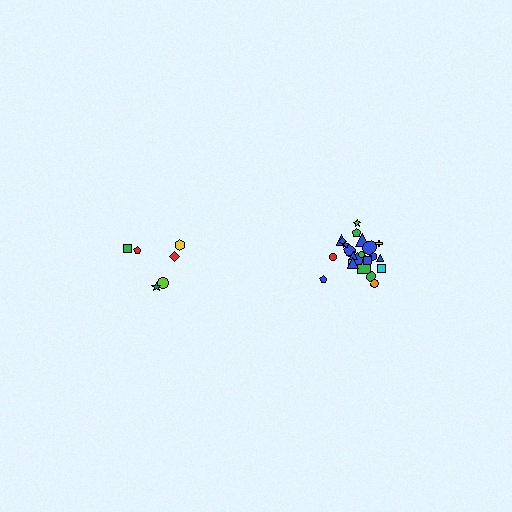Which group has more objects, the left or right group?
The right group.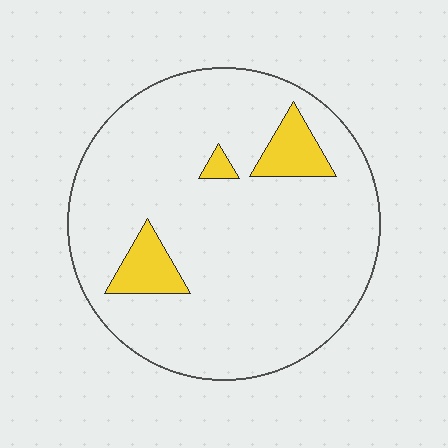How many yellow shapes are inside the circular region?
3.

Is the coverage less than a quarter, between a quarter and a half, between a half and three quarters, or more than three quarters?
Less than a quarter.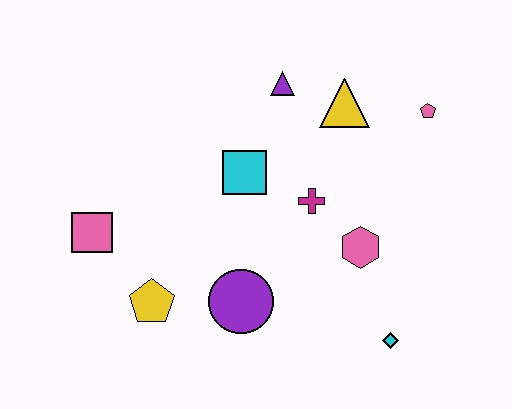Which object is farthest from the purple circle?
The pink pentagon is farthest from the purple circle.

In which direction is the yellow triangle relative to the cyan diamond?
The yellow triangle is above the cyan diamond.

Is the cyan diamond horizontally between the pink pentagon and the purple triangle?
Yes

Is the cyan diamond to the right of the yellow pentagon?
Yes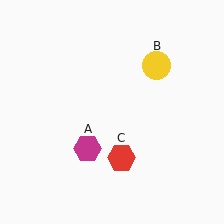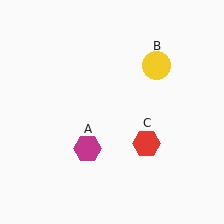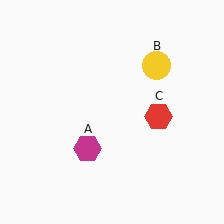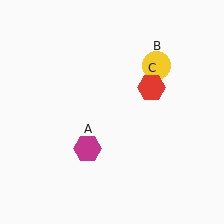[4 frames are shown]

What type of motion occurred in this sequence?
The red hexagon (object C) rotated counterclockwise around the center of the scene.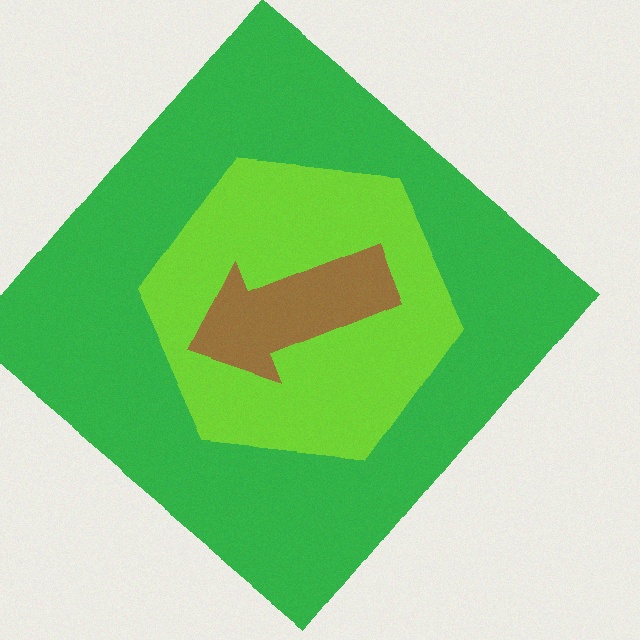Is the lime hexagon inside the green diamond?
Yes.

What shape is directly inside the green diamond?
The lime hexagon.